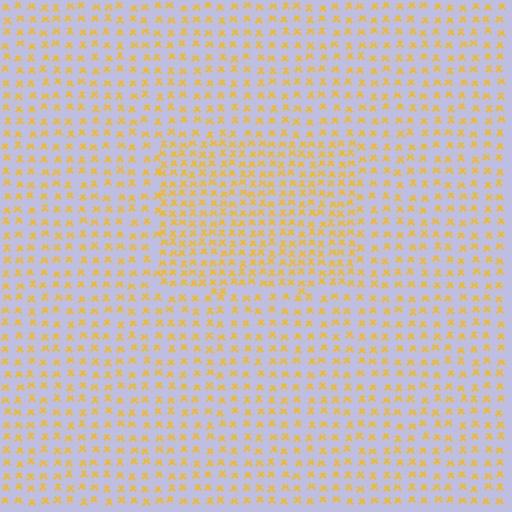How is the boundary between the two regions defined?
The boundary is defined by a change in element density (approximately 1.6x ratio). All elements are the same color, size, and shape.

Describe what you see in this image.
The image contains small yellow elements arranged at two different densities. A rectangle-shaped region is visible where the elements are more densely packed than the surrounding area.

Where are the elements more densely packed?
The elements are more densely packed inside the rectangle boundary.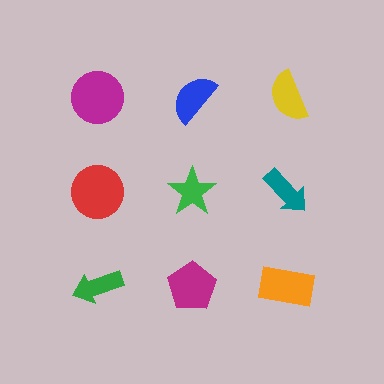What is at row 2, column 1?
A red circle.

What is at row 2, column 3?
A teal arrow.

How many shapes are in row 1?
3 shapes.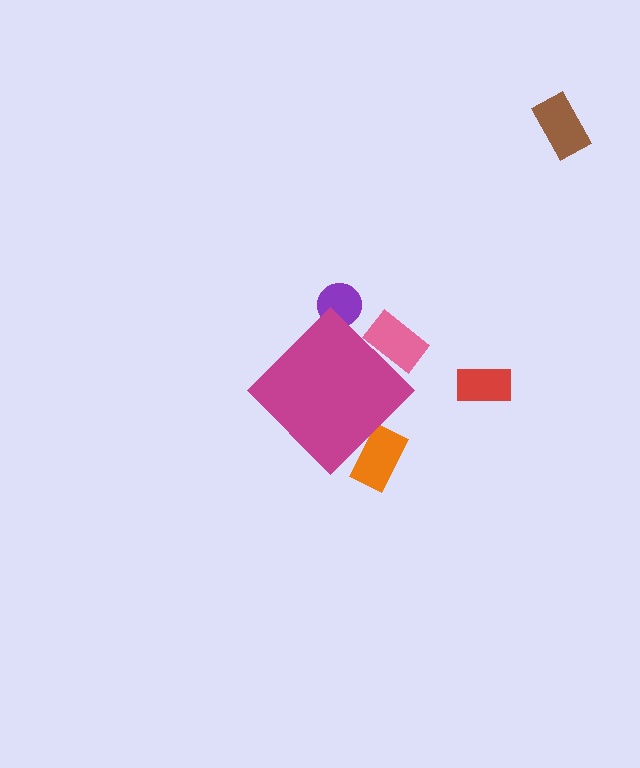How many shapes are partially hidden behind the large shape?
3 shapes are partially hidden.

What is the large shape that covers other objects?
A magenta diamond.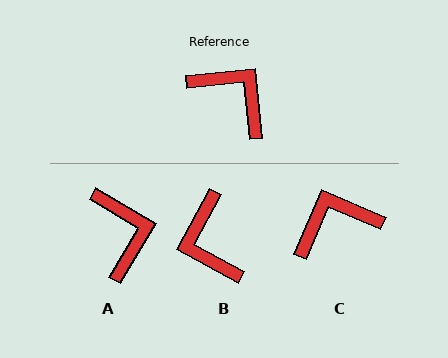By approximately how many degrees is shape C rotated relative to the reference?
Approximately 61 degrees counter-clockwise.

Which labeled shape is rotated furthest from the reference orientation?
B, about 146 degrees away.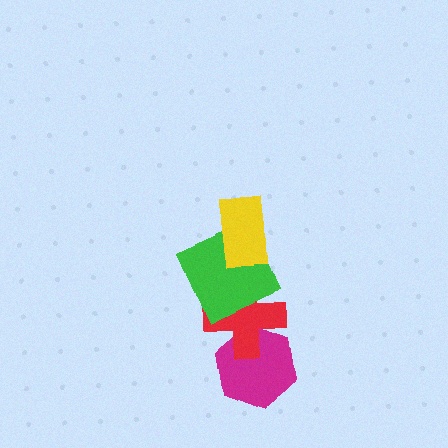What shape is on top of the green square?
The yellow rectangle is on top of the green square.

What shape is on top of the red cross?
The green square is on top of the red cross.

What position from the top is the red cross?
The red cross is 3rd from the top.